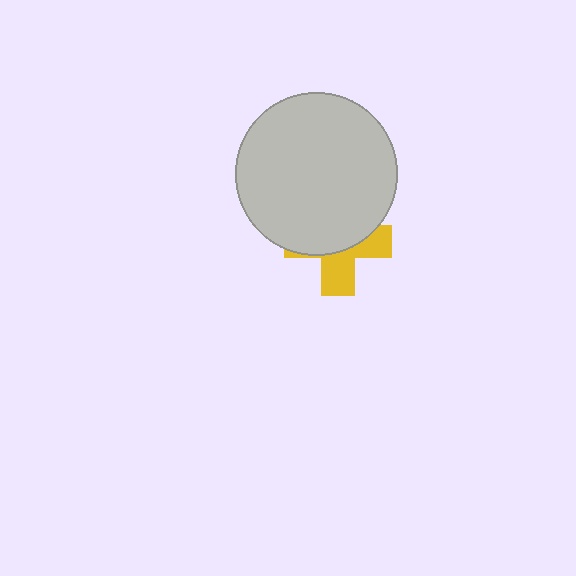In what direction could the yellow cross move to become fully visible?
The yellow cross could move down. That would shift it out from behind the light gray circle entirely.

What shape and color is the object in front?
The object in front is a light gray circle.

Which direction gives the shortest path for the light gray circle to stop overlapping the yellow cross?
Moving up gives the shortest separation.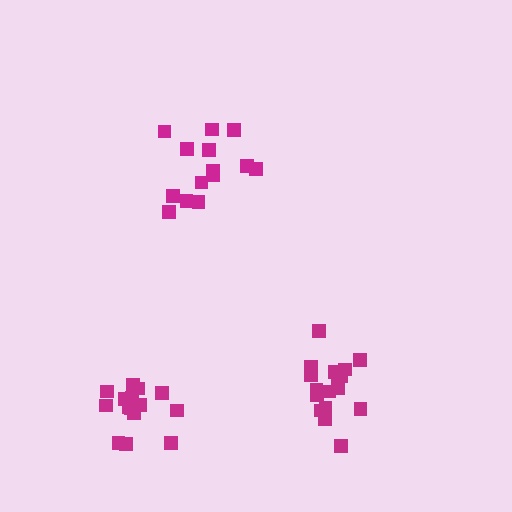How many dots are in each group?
Group 1: 17 dots, Group 2: 15 dots, Group 3: 14 dots (46 total).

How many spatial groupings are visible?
There are 3 spatial groupings.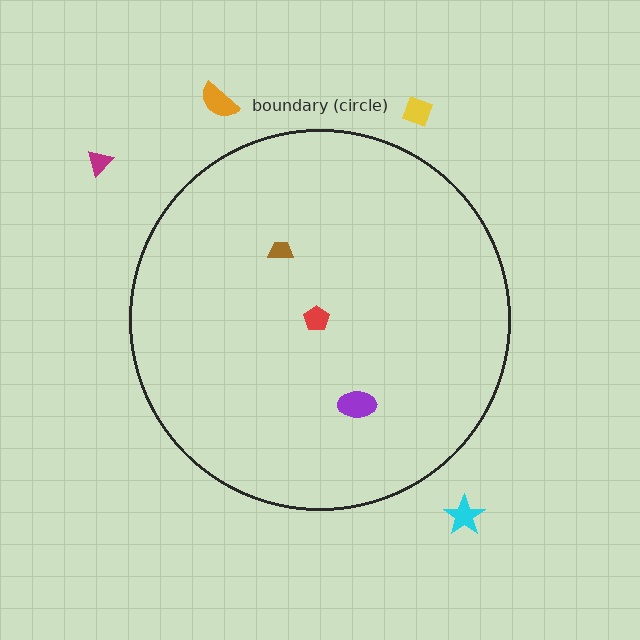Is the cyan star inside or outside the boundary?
Outside.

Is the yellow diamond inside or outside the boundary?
Outside.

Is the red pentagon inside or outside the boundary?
Inside.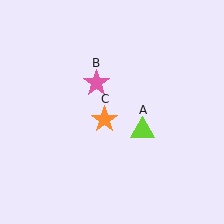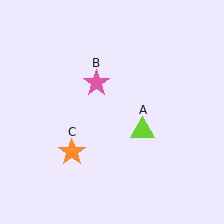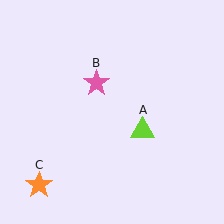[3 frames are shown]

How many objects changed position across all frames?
1 object changed position: orange star (object C).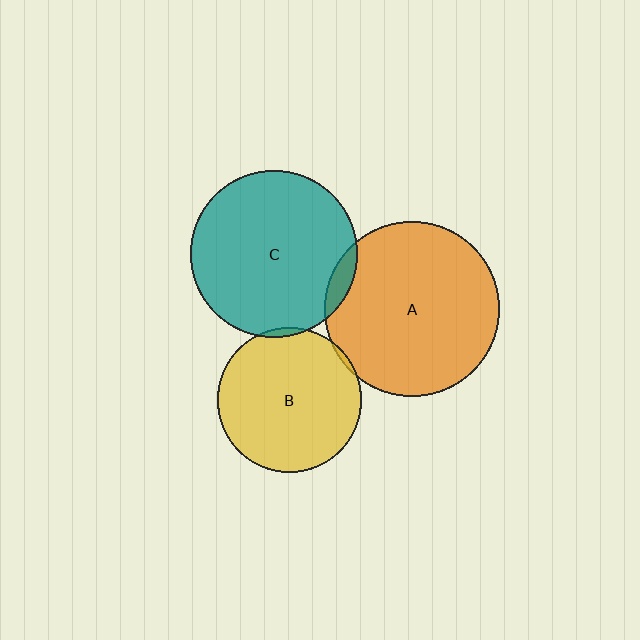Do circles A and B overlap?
Yes.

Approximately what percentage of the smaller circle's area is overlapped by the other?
Approximately 5%.